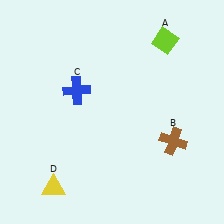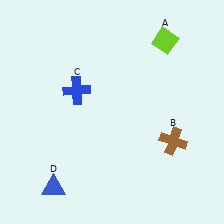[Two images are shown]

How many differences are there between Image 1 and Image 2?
There is 1 difference between the two images.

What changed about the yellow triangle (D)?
In Image 1, D is yellow. In Image 2, it changed to blue.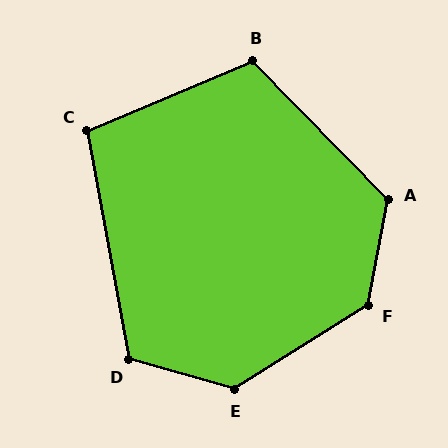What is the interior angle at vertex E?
Approximately 132 degrees (obtuse).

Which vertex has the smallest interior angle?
C, at approximately 103 degrees.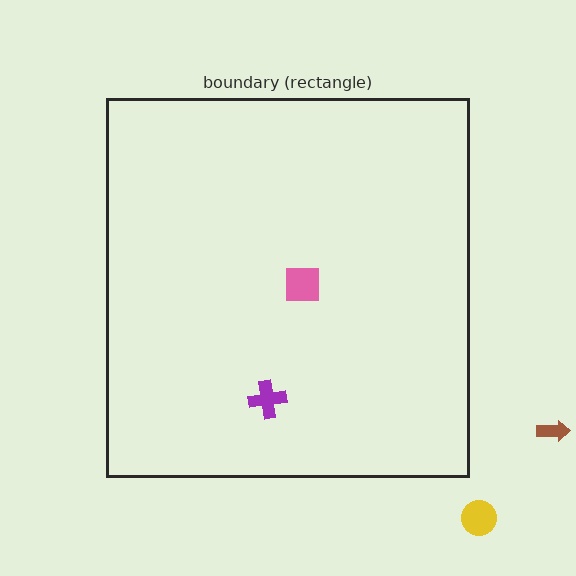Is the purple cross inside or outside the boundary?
Inside.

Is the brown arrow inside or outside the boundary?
Outside.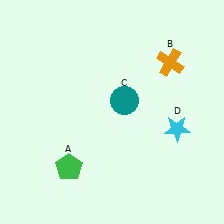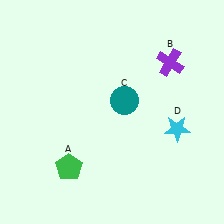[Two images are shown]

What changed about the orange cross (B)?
In Image 1, B is orange. In Image 2, it changed to purple.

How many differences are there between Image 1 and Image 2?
There is 1 difference between the two images.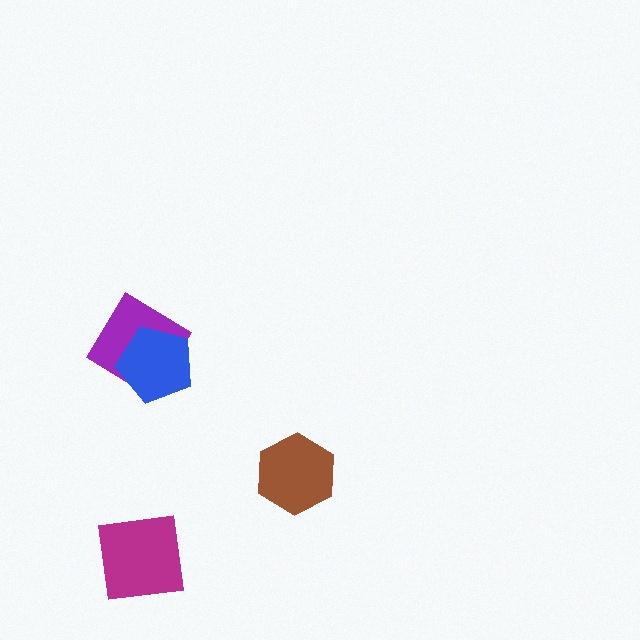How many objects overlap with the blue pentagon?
1 object overlaps with the blue pentagon.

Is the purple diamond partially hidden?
Yes, it is partially covered by another shape.